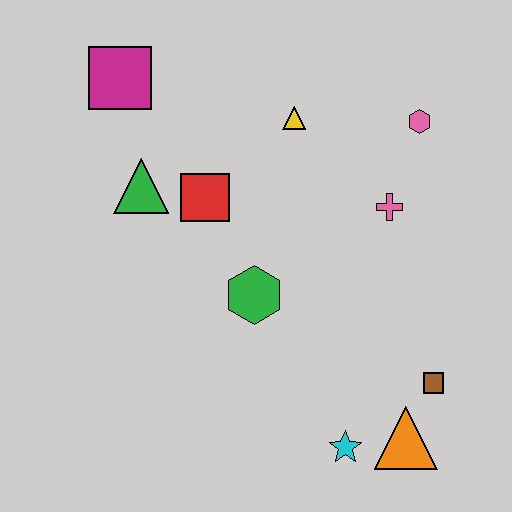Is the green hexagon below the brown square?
No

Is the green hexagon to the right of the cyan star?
No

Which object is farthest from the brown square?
The magenta square is farthest from the brown square.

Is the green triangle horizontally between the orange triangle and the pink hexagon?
No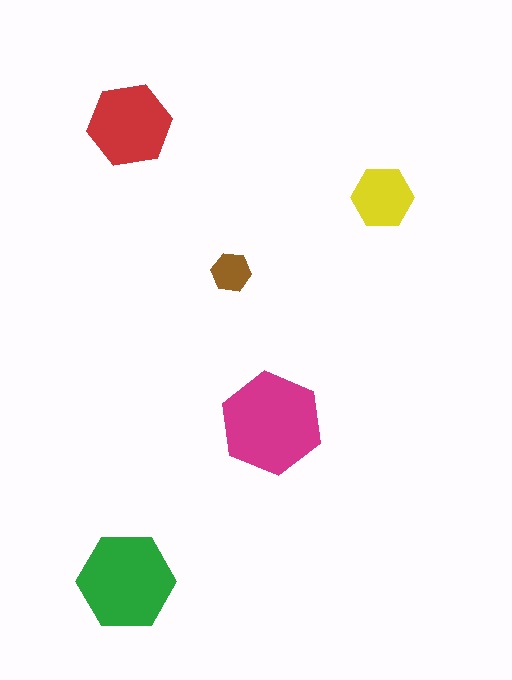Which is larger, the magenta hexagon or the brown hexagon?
The magenta one.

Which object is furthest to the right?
The yellow hexagon is rightmost.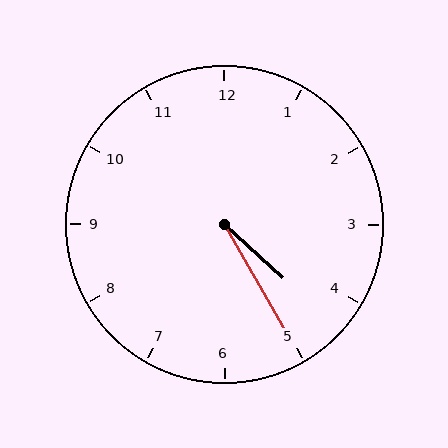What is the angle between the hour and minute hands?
Approximately 18 degrees.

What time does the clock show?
4:25.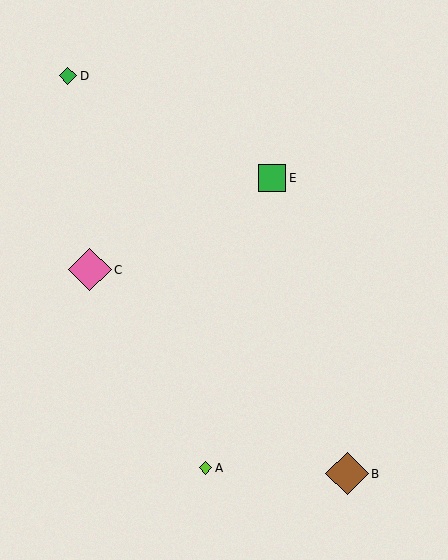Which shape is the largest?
The pink diamond (labeled C) is the largest.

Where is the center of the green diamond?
The center of the green diamond is at (68, 76).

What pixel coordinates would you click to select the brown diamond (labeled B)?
Click at (347, 474) to select the brown diamond B.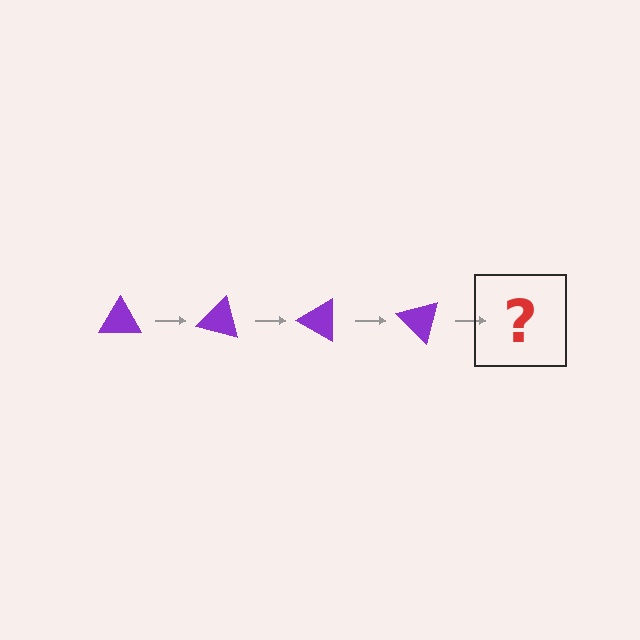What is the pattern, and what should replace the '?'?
The pattern is that the triangle rotates 15 degrees each step. The '?' should be a purple triangle rotated 60 degrees.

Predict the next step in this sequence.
The next step is a purple triangle rotated 60 degrees.